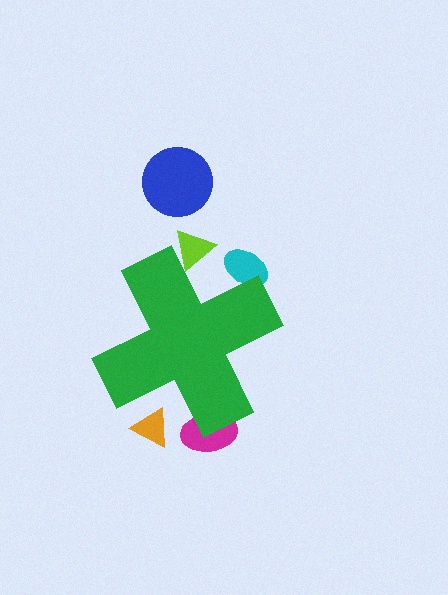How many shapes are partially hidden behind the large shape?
4 shapes are partially hidden.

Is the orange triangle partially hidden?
Yes, the orange triangle is partially hidden behind the green cross.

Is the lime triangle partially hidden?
Yes, the lime triangle is partially hidden behind the green cross.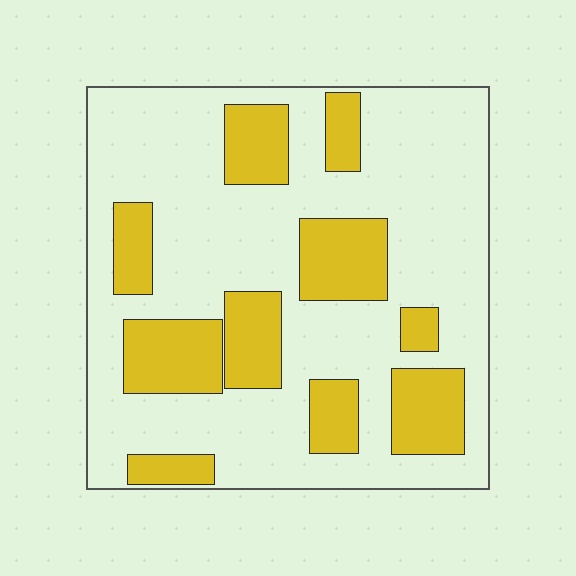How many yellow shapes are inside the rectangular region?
10.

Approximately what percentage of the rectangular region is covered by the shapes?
Approximately 30%.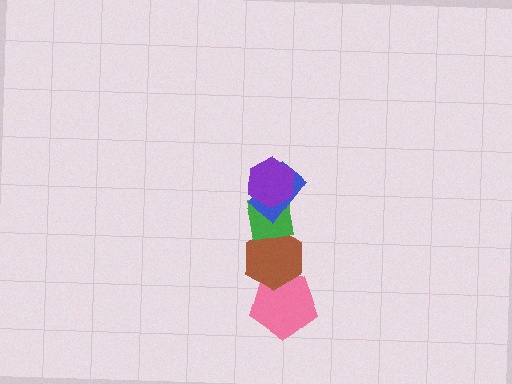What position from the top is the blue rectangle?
The blue rectangle is 2nd from the top.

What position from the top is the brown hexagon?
The brown hexagon is 4th from the top.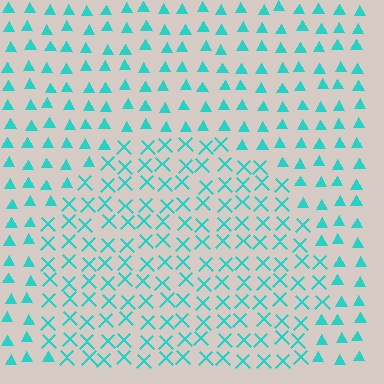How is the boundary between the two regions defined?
The boundary is defined by a change in element shape: X marks inside vs. triangles outside. All elements share the same color and spacing.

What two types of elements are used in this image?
The image uses X marks inside the circle region and triangles outside it.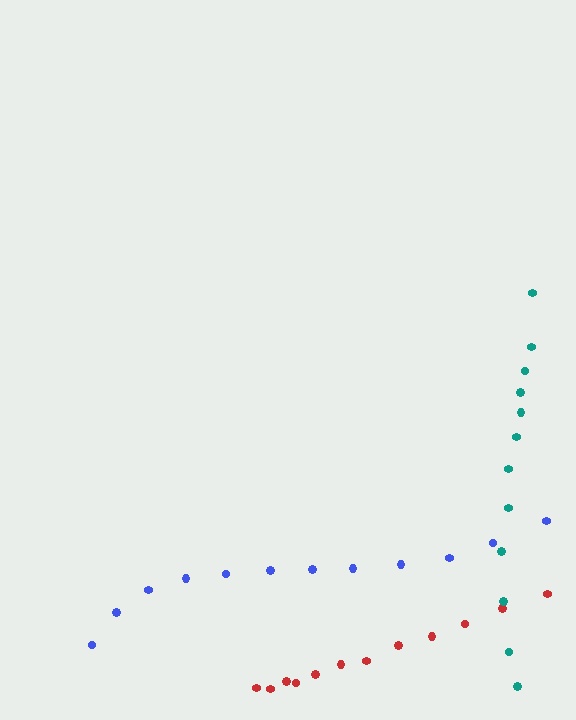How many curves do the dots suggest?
There are 3 distinct paths.